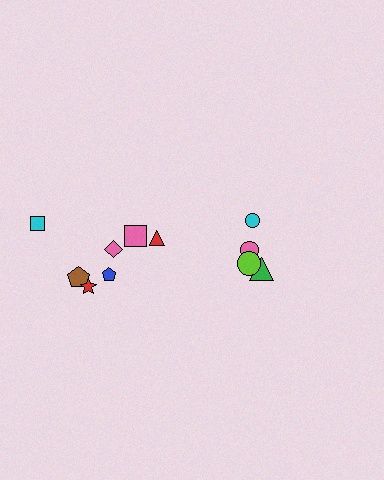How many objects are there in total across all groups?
There are 11 objects.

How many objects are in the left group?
There are 7 objects.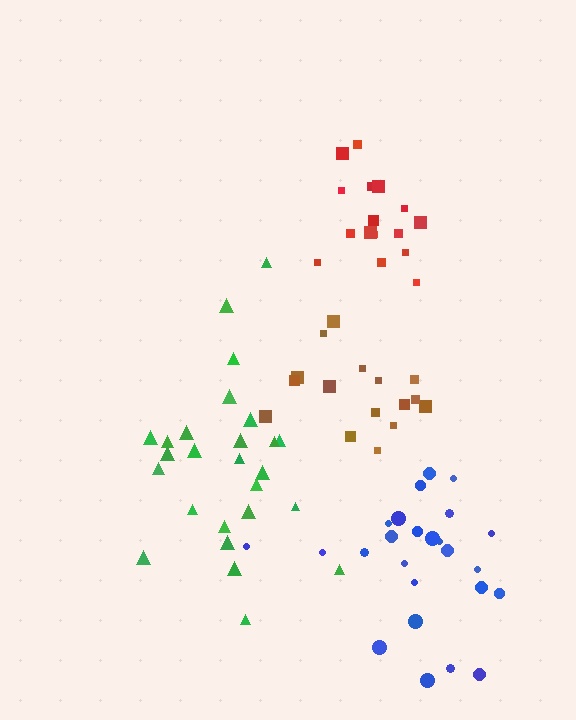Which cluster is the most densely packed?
Red.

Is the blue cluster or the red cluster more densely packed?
Red.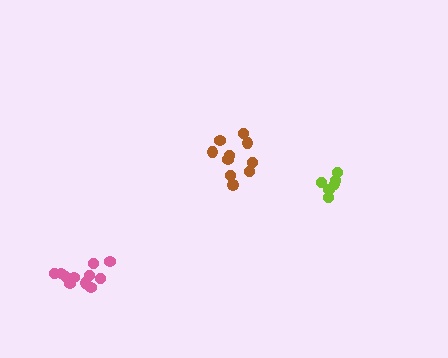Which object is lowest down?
The pink cluster is bottommost.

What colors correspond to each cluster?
The clusters are colored: pink, brown, lime.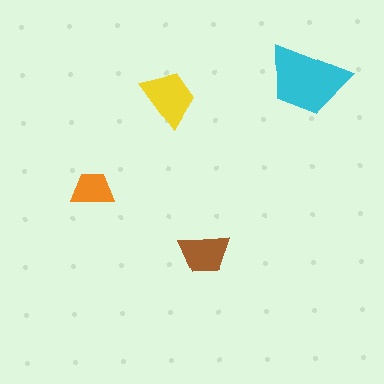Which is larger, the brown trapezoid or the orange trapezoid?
The brown one.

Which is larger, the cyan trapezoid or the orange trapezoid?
The cyan one.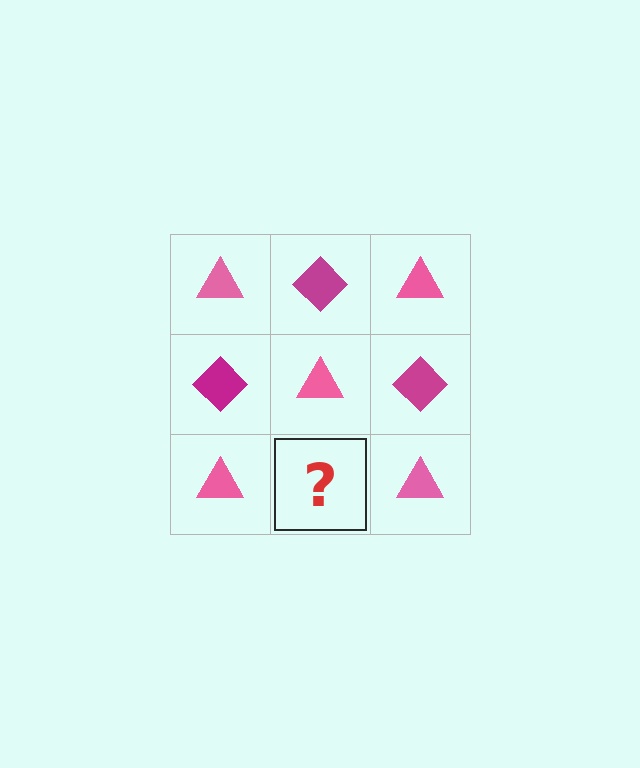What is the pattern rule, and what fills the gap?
The rule is that it alternates pink triangle and magenta diamond in a checkerboard pattern. The gap should be filled with a magenta diamond.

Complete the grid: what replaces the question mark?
The question mark should be replaced with a magenta diamond.